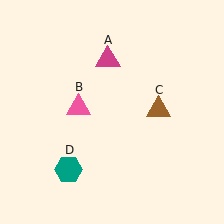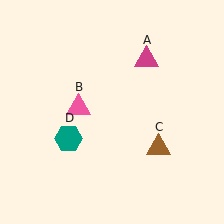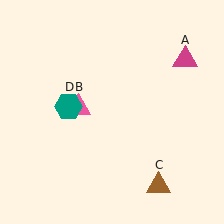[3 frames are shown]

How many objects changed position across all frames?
3 objects changed position: magenta triangle (object A), brown triangle (object C), teal hexagon (object D).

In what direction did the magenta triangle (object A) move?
The magenta triangle (object A) moved right.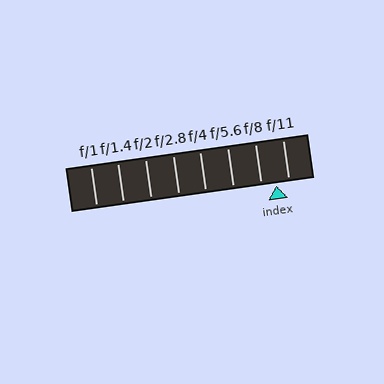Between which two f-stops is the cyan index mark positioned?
The index mark is between f/8 and f/11.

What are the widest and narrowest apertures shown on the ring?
The widest aperture shown is f/1 and the narrowest is f/11.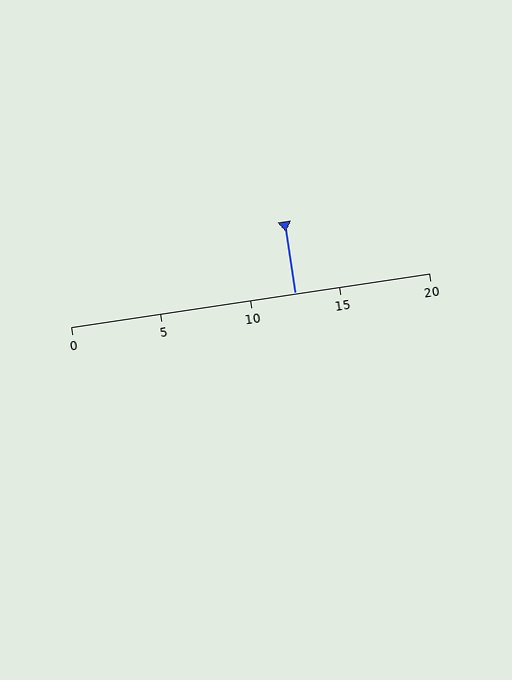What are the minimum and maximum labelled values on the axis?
The axis runs from 0 to 20.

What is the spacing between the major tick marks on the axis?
The major ticks are spaced 5 apart.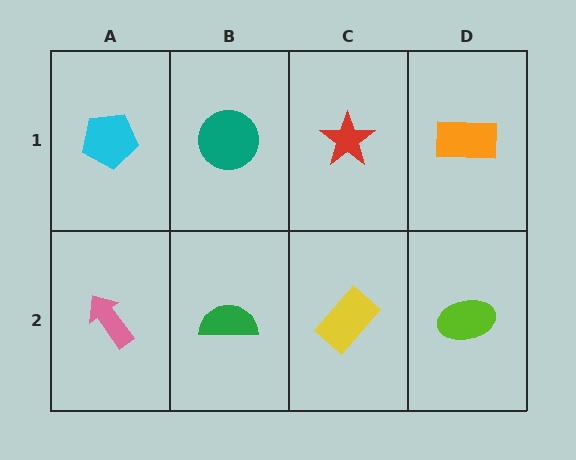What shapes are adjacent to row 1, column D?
A lime ellipse (row 2, column D), a red star (row 1, column C).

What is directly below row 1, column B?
A green semicircle.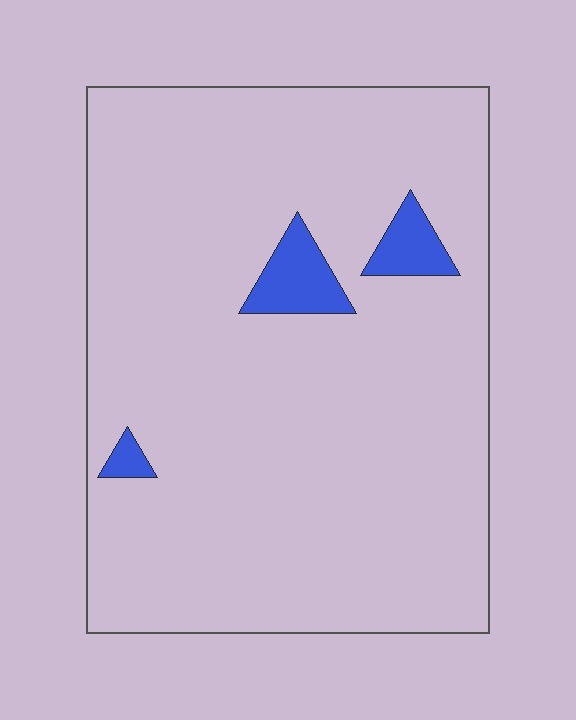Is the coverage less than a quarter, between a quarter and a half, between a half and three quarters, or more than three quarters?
Less than a quarter.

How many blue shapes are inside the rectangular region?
3.